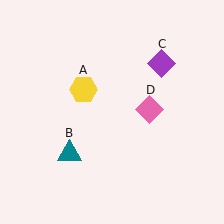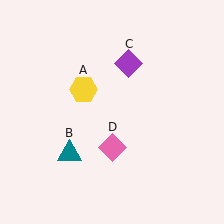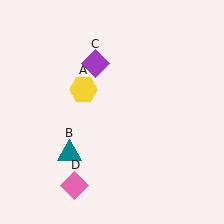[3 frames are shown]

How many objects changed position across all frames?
2 objects changed position: purple diamond (object C), pink diamond (object D).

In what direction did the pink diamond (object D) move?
The pink diamond (object D) moved down and to the left.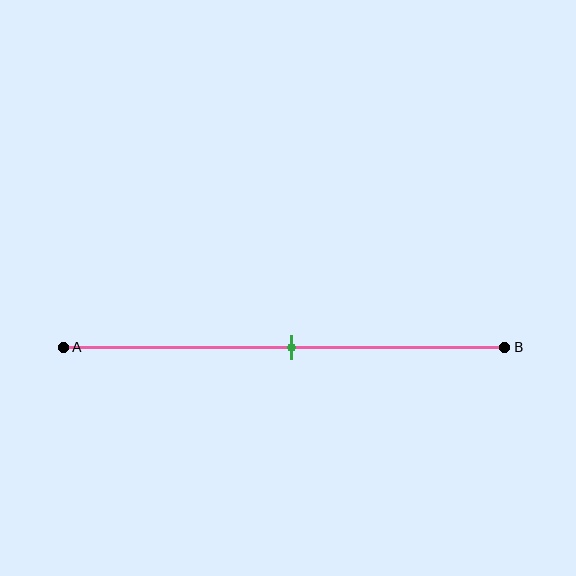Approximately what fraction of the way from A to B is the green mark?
The green mark is approximately 50% of the way from A to B.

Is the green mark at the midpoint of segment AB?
Yes, the mark is approximately at the midpoint.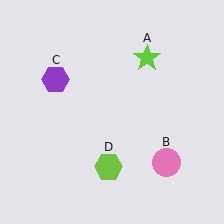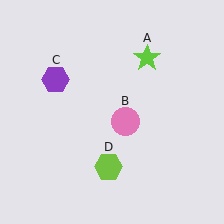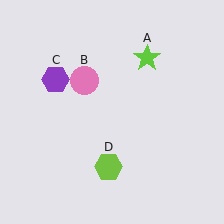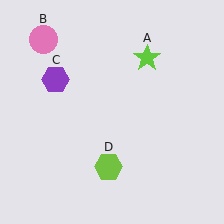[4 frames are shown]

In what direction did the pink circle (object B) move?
The pink circle (object B) moved up and to the left.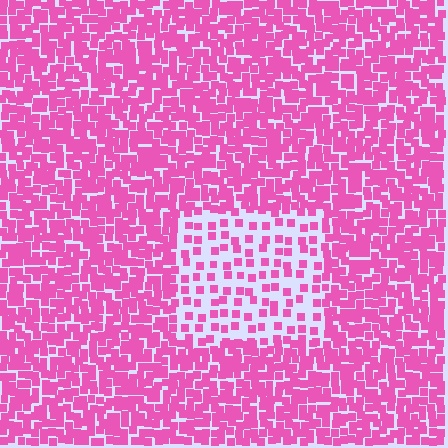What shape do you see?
I see a rectangle.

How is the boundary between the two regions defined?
The boundary is defined by a change in element density (approximately 2.5x ratio). All elements are the same color, size, and shape.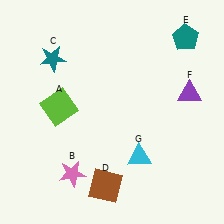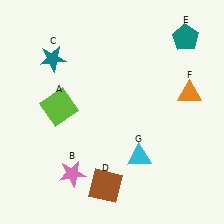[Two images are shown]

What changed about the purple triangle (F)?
In Image 1, F is purple. In Image 2, it changed to orange.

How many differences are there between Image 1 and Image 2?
There is 1 difference between the two images.